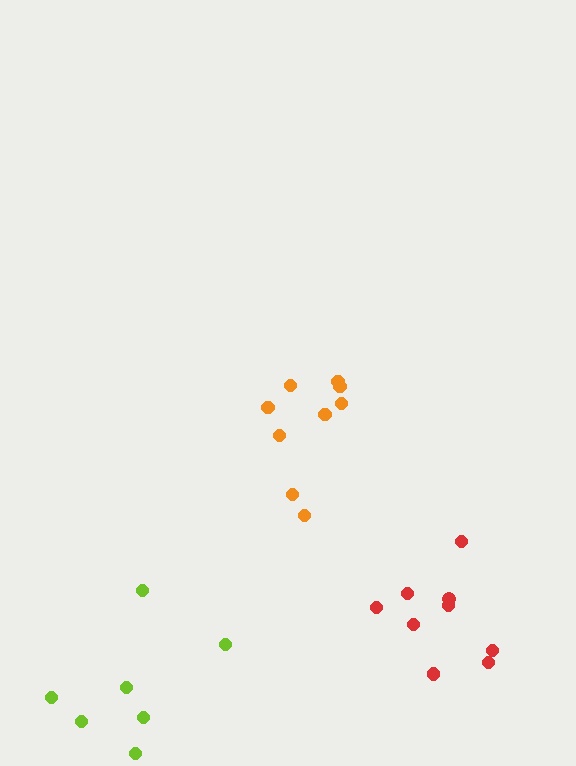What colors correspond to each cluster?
The clusters are colored: lime, red, orange.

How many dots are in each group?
Group 1: 7 dots, Group 2: 9 dots, Group 3: 9 dots (25 total).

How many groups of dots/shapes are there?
There are 3 groups.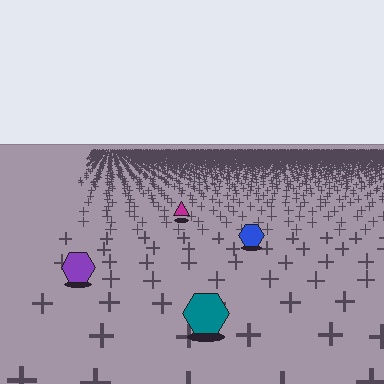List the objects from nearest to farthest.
From nearest to farthest: the teal hexagon, the purple hexagon, the blue hexagon, the magenta triangle.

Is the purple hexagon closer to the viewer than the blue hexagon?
Yes. The purple hexagon is closer — you can tell from the texture gradient: the ground texture is coarser near it.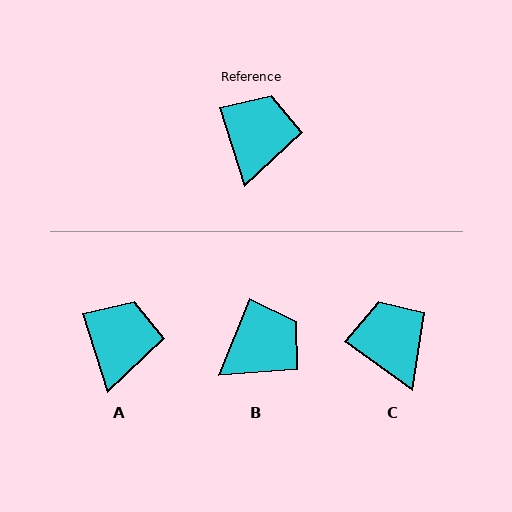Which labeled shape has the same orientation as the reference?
A.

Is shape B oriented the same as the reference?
No, it is off by about 39 degrees.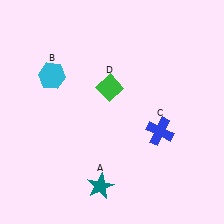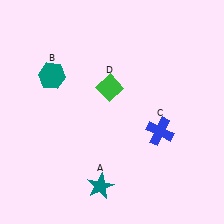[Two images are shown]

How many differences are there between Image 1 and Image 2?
There is 1 difference between the two images.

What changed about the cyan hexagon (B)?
In Image 1, B is cyan. In Image 2, it changed to teal.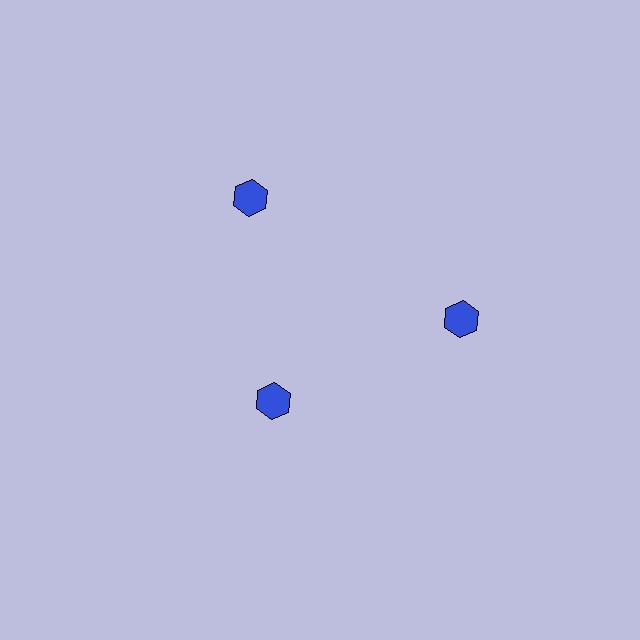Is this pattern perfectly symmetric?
No. The 3 blue hexagons are arranged in a ring, but one element near the 7 o'clock position is pulled inward toward the center, breaking the 3-fold rotational symmetry.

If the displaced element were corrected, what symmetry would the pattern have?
It would have 3-fold rotational symmetry — the pattern would map onto itself every 120 degrees.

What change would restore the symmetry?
The symmetry would be restored by moving it outward, back onto the ring so that all 3 hexagons sit at equal angles and equal distance from the center.